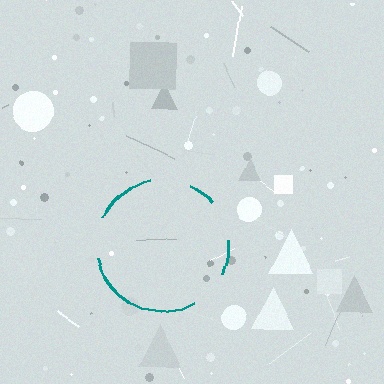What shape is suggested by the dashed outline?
The dashed outline suggests a circle.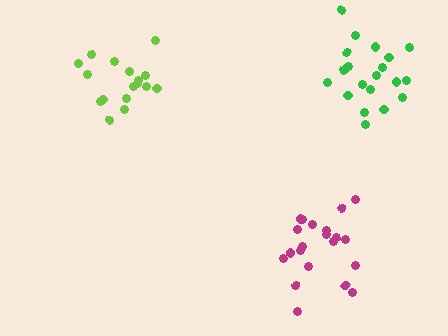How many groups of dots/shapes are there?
There are 3 groups.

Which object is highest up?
The green cluster is topmost.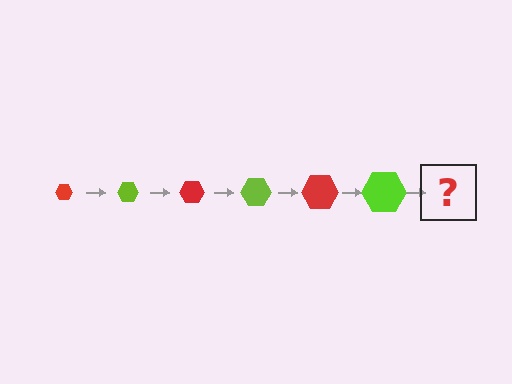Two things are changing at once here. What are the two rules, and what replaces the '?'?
The two rules are that the hexagon grows larger each step and the color cycles through red and lime. The '?' should be a red hexagon, larger than the previous one.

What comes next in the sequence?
The next element should be a red hexagon, larger than the previous one.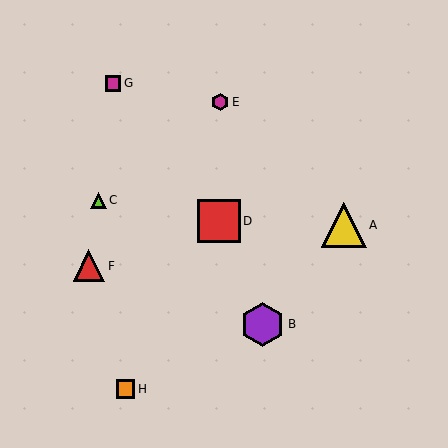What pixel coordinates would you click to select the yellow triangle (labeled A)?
Click at (344, 225) to select the yellow triangle A.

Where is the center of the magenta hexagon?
The center of the magenta hexagon is at (220, 102).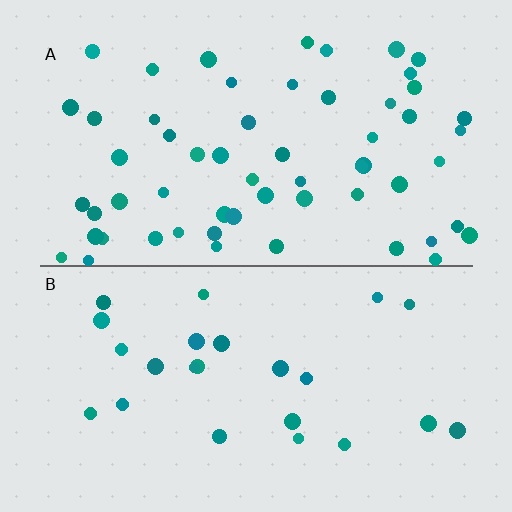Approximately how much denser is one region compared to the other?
Approximately 2.4× — region A over region B.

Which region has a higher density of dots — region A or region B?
A (the top).